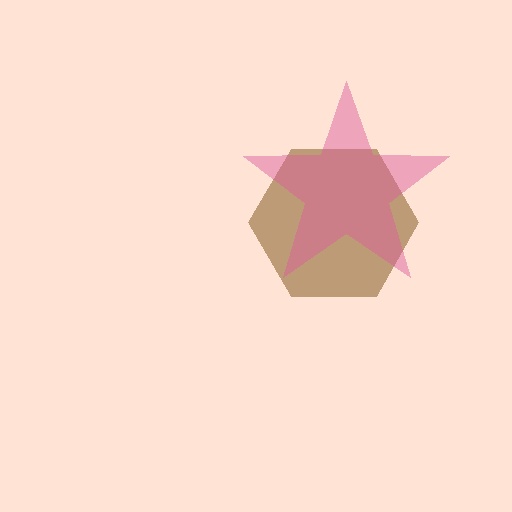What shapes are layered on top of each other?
The layered shapes are: a brown hexagon, a pink star.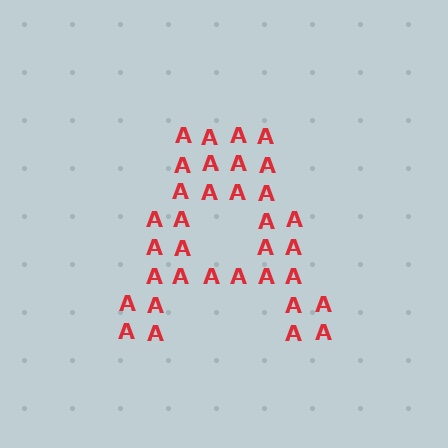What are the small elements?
The small elements are letter A's.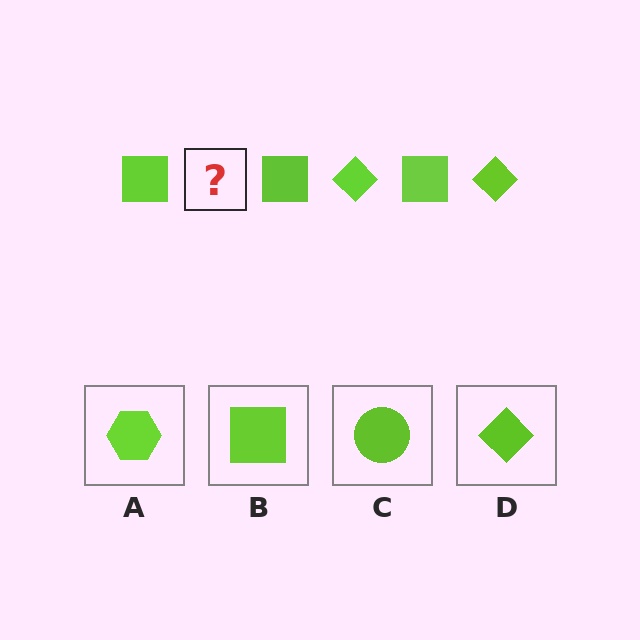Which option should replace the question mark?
Option D.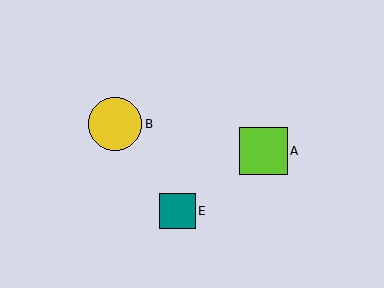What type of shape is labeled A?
Shape A is a lime square.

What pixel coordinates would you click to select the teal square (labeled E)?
Click at (178, 211) to select the teal square E.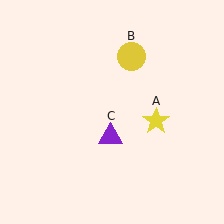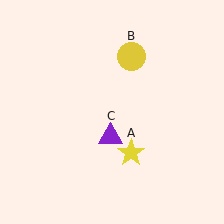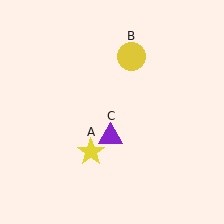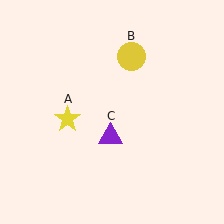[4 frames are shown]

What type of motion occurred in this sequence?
The yellow star (object A) rotated clockwise around the center of the scene.